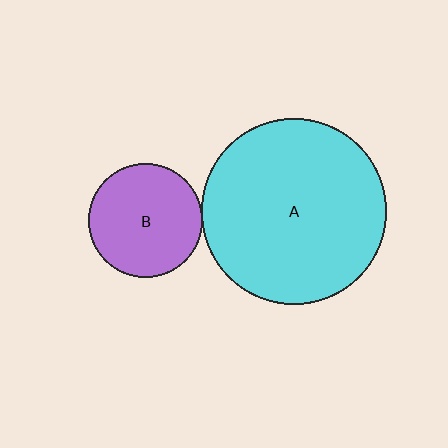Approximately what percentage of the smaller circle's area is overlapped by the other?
Approximately 5%.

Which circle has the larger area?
Circle A (cyan).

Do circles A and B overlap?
Yes.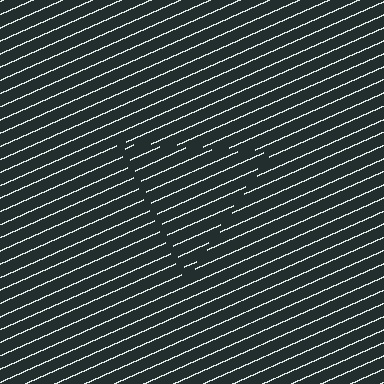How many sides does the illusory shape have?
3 sides — the line-ends trace a triangle.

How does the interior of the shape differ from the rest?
The interior of the shape contains the same grating, shifted by half a period — the contour is defined by the phase discontinuity where line-ends from the inner and outer gratings abut.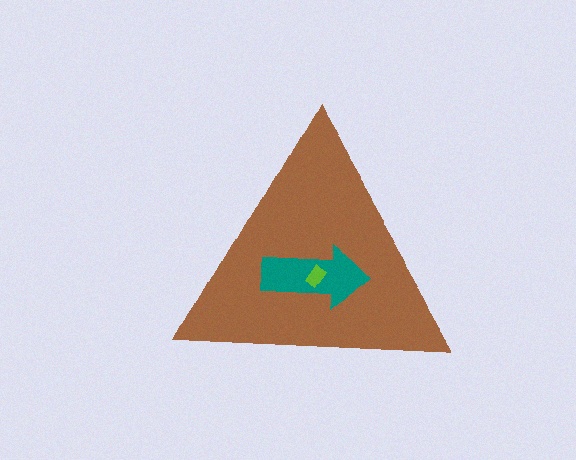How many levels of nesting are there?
3.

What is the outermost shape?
The brown triangle.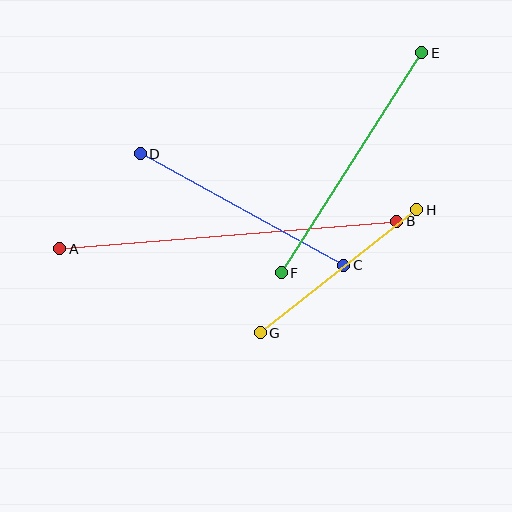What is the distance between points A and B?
The distance is approximately 338 pixels.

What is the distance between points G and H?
The distance is approximately 199 pixels.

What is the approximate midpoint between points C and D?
The midpoint is at approximately (242, 210) pixels.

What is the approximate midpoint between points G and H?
The midpoint is at approximately (338, 271) pixels.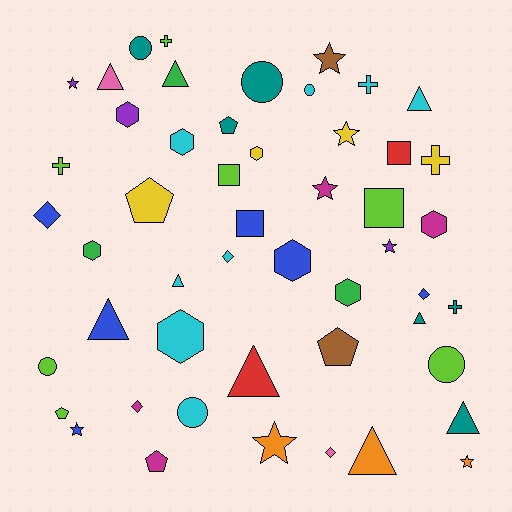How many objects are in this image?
There are 50 objects.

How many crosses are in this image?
There are 5 crosses.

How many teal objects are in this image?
There are 6 teal objects.